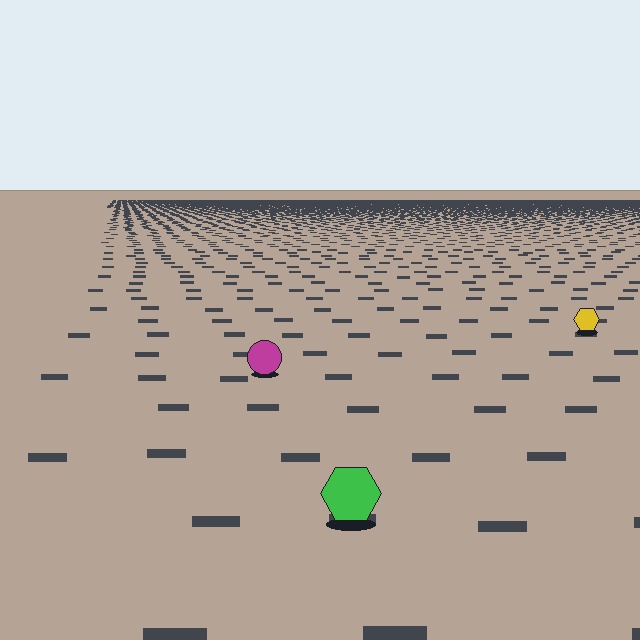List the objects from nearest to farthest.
From nearest to farthest: the green hexagon, the magenta circle, the yellow hexagon.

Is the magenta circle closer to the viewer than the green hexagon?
No. The green hexagon is closer — you can tell from the texture gradient: the ground texture is coarser near it.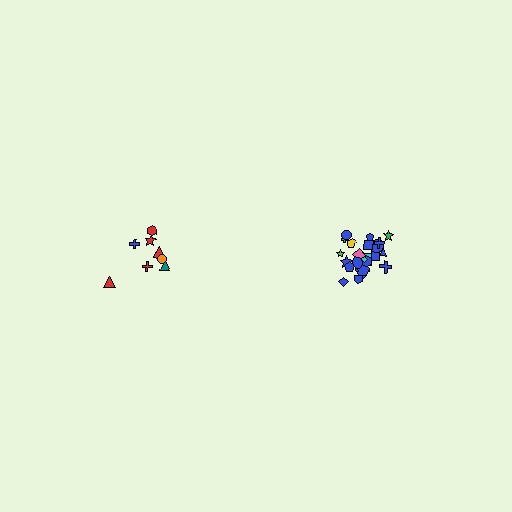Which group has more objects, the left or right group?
The right group.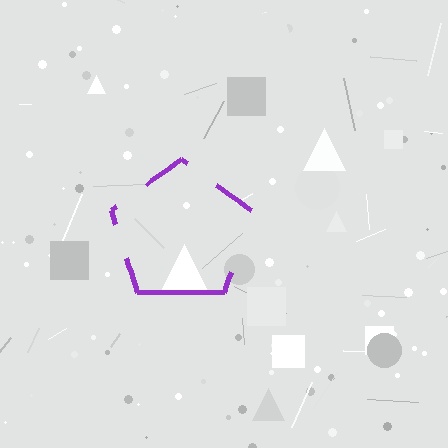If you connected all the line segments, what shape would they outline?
They would outline a pentagon.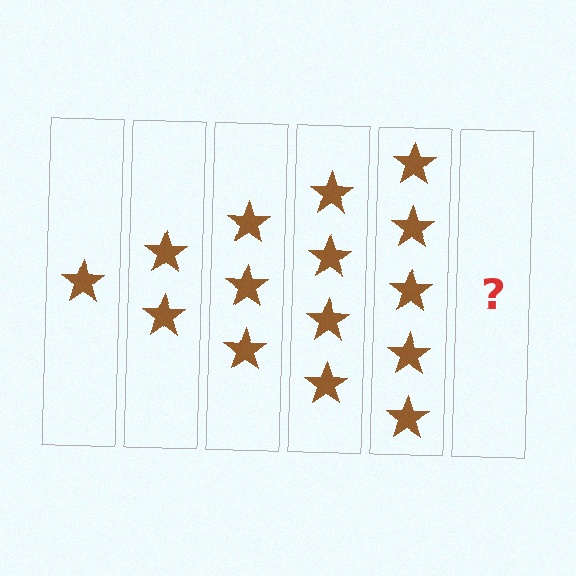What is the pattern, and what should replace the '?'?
The pattern is that each step adds one more star. The '?' should be 6 stars.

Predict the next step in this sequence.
The next step is 6 stars.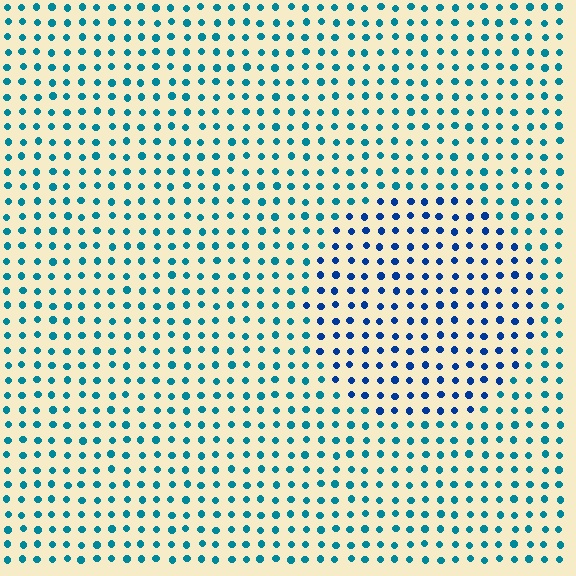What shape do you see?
I see a circle.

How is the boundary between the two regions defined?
The boundary is defined purely by a slight shift in hue (about 31 degrees). Spacing, size, and orientation are identical on both sides.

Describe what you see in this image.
The image is filled with small teal elements in a uniform arrangement. A circle-shaped region is visible where the elements are tinted to a slightly different hue, forming a subtle color boundary.